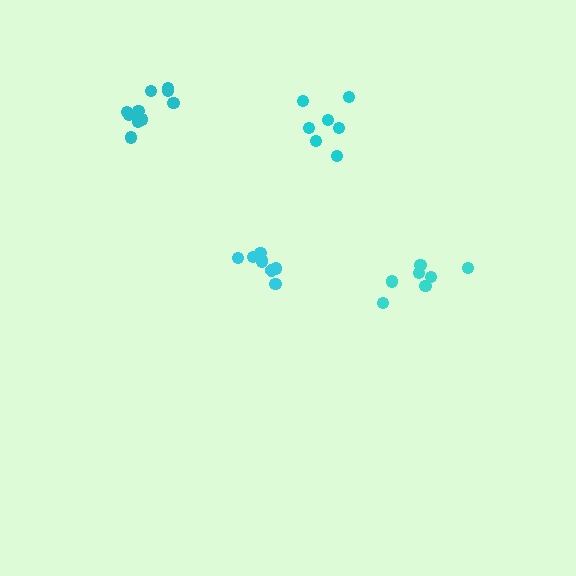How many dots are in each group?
Group 1: 8 dots, Group 2: 7 dots, Group 3: 7 dots, Group 4: 10 dots (32 total).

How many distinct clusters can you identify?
There are 4 distinct clusters.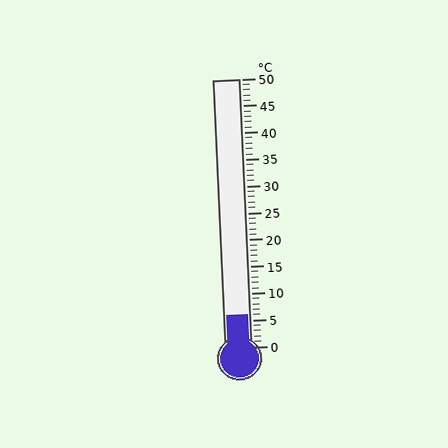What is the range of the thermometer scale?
The thermometer scale ranges from 0°C to 50°C.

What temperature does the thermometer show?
The thermometer shows approximately 6°C.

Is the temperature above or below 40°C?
The temperature is below 40°C.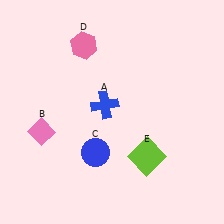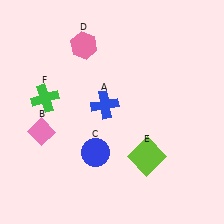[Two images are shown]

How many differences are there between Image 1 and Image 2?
There is 1 difference between the two images.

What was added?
A green cross (F) was added in Image 2.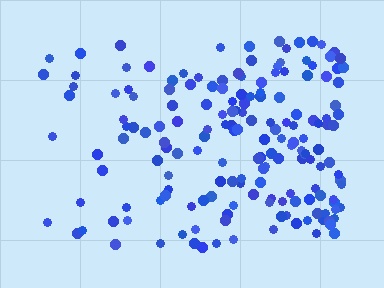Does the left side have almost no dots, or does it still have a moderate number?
Still a moderate number, just noticeably fewer than the right.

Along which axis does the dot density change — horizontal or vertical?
Horizontal.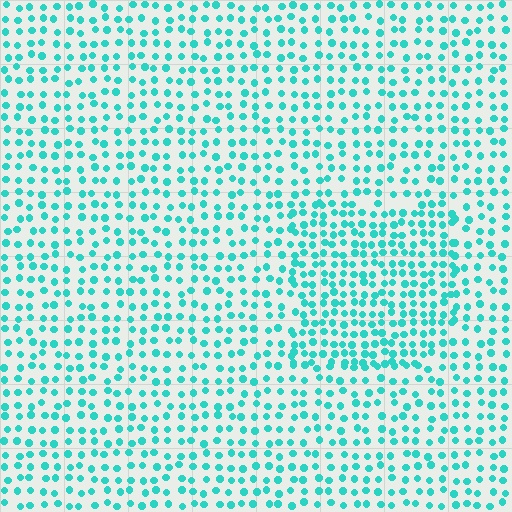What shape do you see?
I see a rectangle.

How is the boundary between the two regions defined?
The boundary is defined by a change in element density (approximately 1.6x ratio). All elements are the same color, size, and shape.